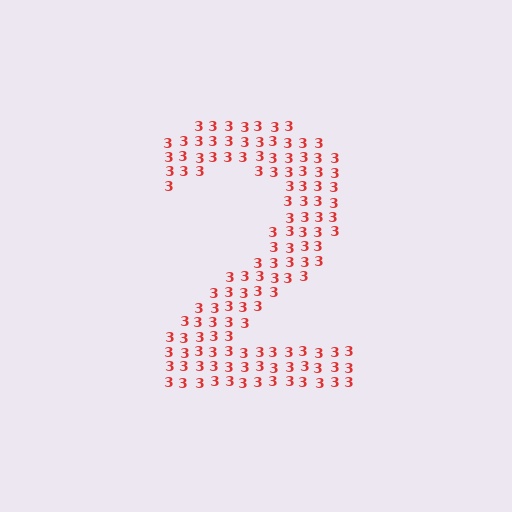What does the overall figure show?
The overall figure shows the digit 2.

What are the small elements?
The small elements are digit 3's.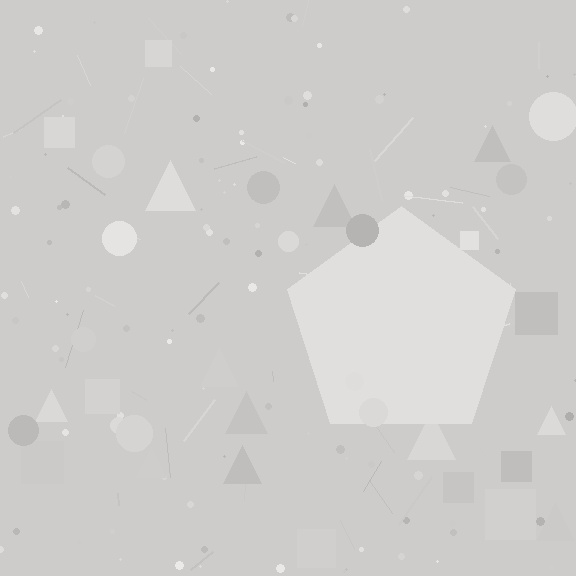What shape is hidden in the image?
A pentagon is hidden in the image.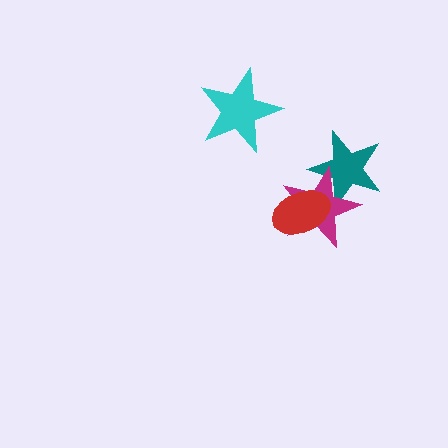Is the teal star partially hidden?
Yes, it is partially covered by another shape.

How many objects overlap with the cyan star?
0 objects overlap with the cyan star.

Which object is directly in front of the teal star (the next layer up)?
The magenta star is directly in front of the teal star.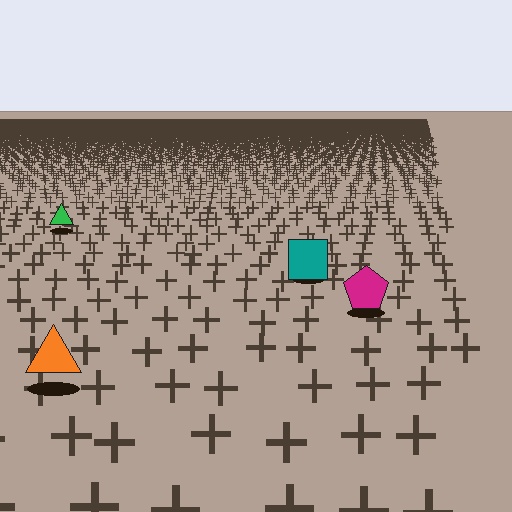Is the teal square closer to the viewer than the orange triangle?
No. The orange triangle is closer — you can tell from the texture gradient: the ground texture is coarser near it.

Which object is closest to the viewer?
The orange triangle is closest. The texture marks near it are larger and more spread out.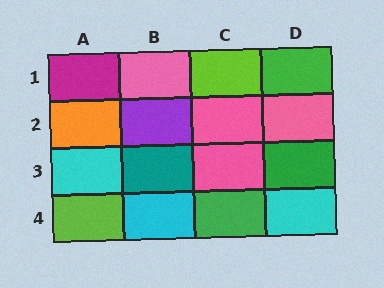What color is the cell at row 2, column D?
Pink.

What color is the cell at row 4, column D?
Cyan.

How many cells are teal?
1 cell is teal.